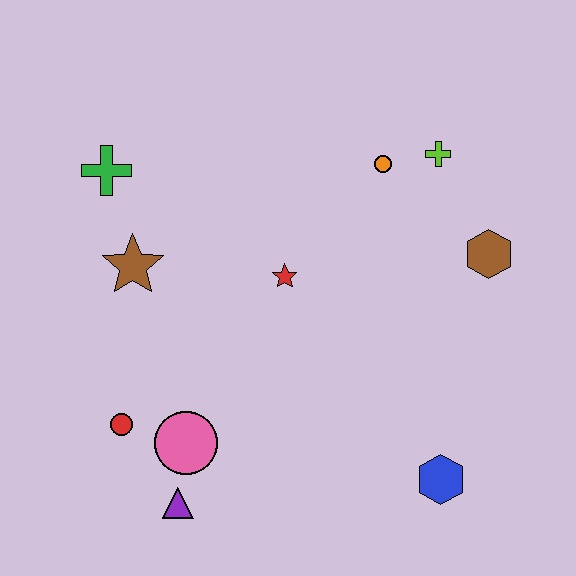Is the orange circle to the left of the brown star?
No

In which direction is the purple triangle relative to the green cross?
The purple triangle is below the green cross.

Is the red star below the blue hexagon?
No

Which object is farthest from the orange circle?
The purple triangle is farthest from the orange circle.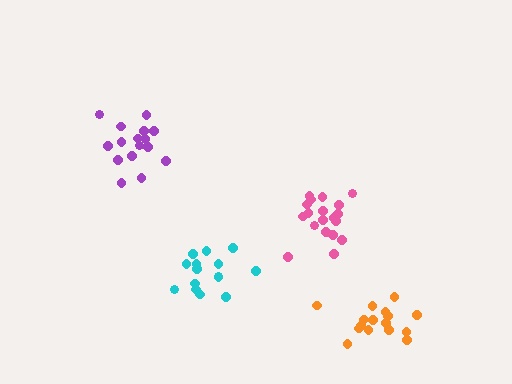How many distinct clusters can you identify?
There are 4 distinct clusters.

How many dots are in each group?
Group 1: 16 dots, Group 2: 19 dots, Group 3: 16 dots, Group 4: 15 dots (66 total).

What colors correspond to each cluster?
The clusters are colored: orange, pink, purple, cyan.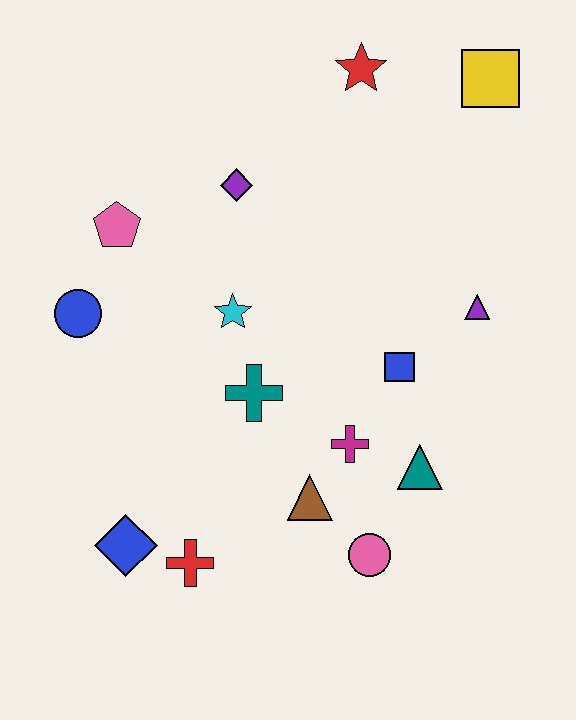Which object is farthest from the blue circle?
The yellow square is farthest from the blue circle.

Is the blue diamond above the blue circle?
No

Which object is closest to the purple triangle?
The blue square is closest to the purple triangle.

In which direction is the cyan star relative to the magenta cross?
The cyan star is above the magenta cross.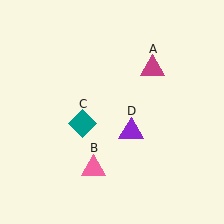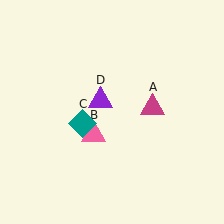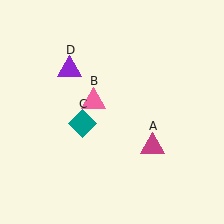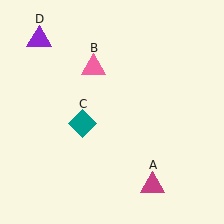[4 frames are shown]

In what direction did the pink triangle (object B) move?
The pink triangle (object B) moved up.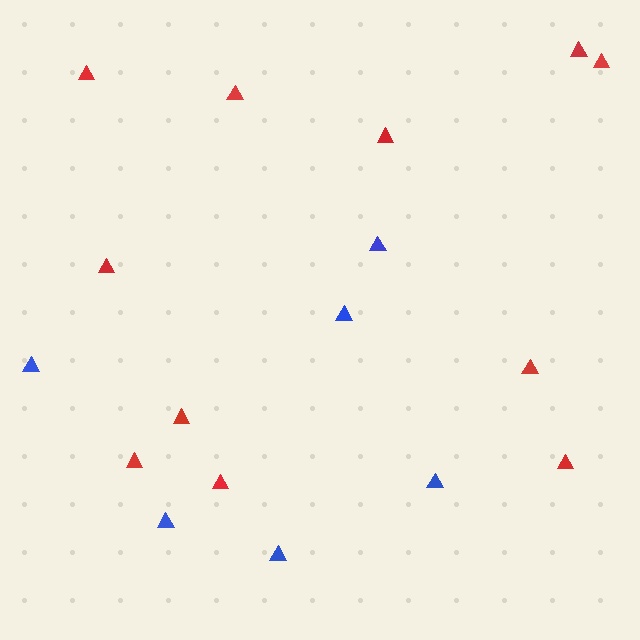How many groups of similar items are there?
There are 2 groups: one group of blue triangles (6) and one group of red triangles (11).